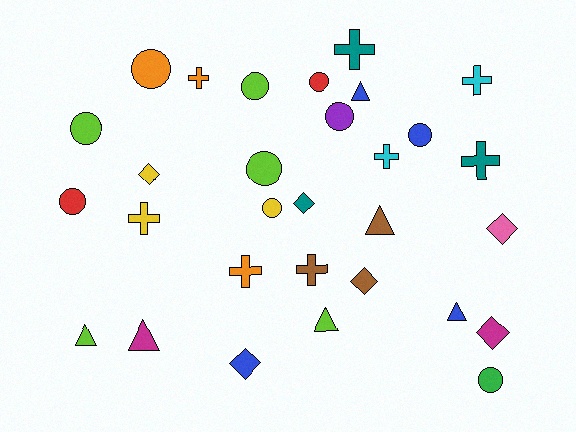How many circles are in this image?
There are 10 circles.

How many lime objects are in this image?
There are 5 lime objects.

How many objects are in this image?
There are 30 objects.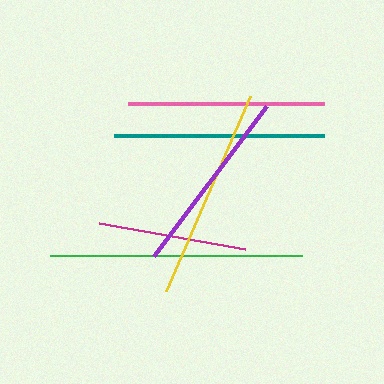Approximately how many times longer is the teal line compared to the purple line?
The teal line is approximately 1.1 times the length of the purple line.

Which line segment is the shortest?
The magenta line is the shortest at approximately 148 pixels.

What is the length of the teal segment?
The teal segment is approximately 211 pixels long.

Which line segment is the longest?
The green line is the longest at approximately 252 pixels.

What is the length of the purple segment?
The purple segment is approximately 188 pixels long.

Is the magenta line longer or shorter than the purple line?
The purple line is longer than the magenta line.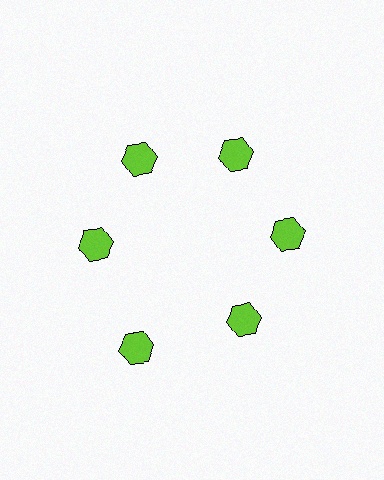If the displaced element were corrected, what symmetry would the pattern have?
It would have 6-fold rotational symmetry — the pattern would map onto itself every 60 degrees.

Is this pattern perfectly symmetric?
No. The 6 lime hexagons are arranged in a ring, but one element near the 7 o'clock position is pushed outward from the center, breaking the 6-fold rotational symmetry.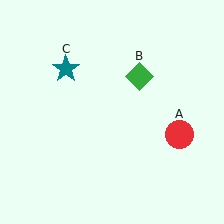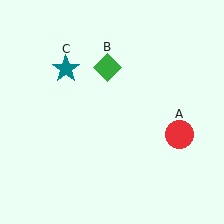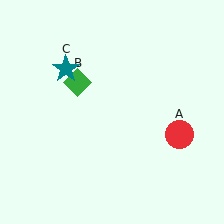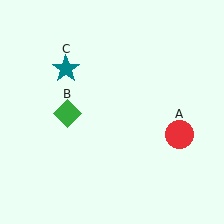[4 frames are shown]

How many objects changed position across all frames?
1 object changed position: green diamond (object B).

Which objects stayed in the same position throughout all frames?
Red circle (object A) and teal star (object C) remained stationary.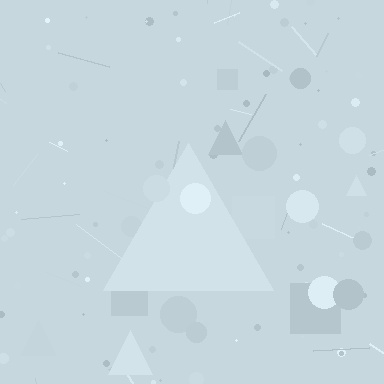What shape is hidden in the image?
A triangle is hidden in the image.